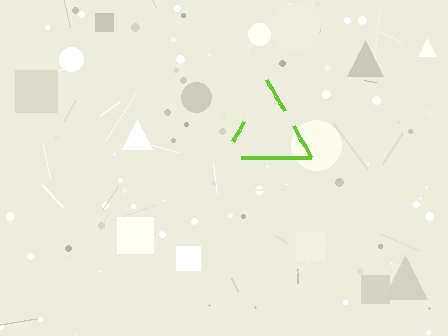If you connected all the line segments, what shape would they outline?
They would outline a triangle.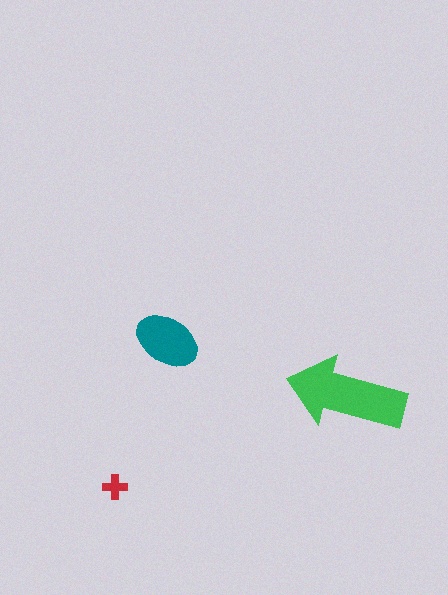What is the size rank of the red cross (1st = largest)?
3rd.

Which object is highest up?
The teal ellipse is topmost.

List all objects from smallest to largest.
The red cross, the teal ellipse, the green arrow.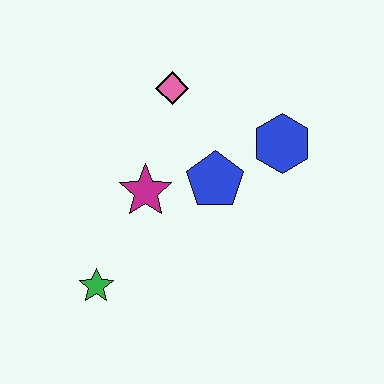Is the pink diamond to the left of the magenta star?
No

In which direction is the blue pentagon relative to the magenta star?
The blue pentagon is to the right of the magenta star.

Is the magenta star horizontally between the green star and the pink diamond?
Yes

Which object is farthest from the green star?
The blue hexagon is farthest from the green star.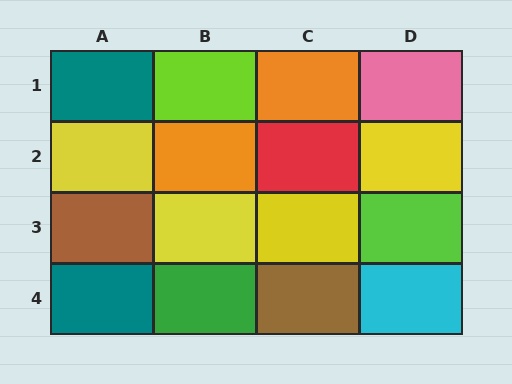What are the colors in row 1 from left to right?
Teal, lime, orange, pink.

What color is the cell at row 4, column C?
Brown.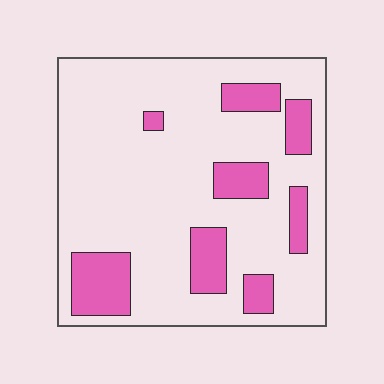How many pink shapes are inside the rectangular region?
8.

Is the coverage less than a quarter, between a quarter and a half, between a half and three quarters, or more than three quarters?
Less than a quarter.